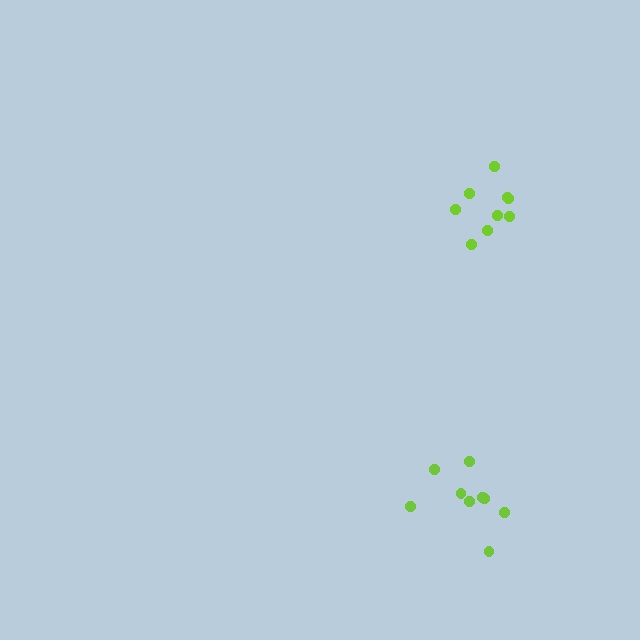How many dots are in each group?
Group 1: 9 dots, Group 2: 9 dots (18 total).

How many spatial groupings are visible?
There are 2 spatial groupings.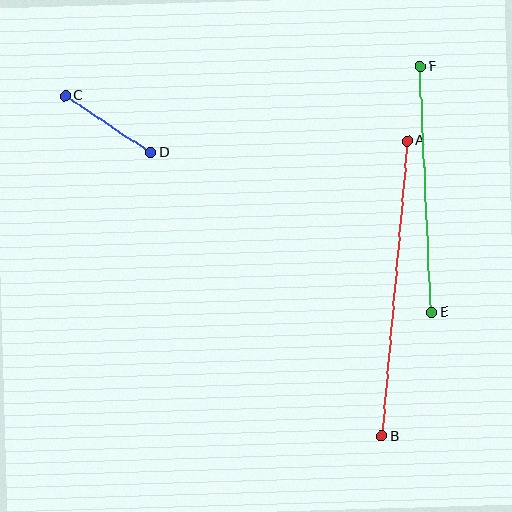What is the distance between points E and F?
The distance is approximately 246 pixels.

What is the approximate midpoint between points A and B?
The midpoint is at approximately (395, 288) pixels.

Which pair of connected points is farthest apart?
Points A and B are farthest apart.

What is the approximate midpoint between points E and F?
The midpoint is at approximately (426, 189) pixels.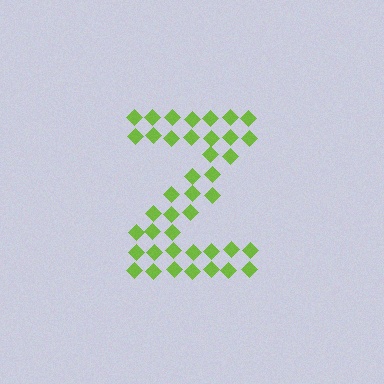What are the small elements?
The small elements are diamonds.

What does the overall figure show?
The overall figure shows the letter Z.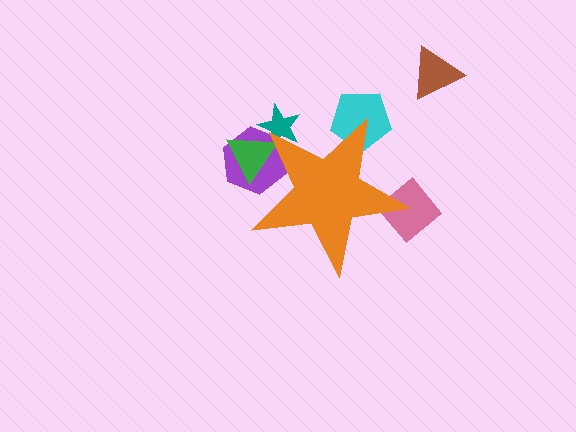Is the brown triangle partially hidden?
No, the brown triangle is fully visible.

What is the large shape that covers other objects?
An orange star.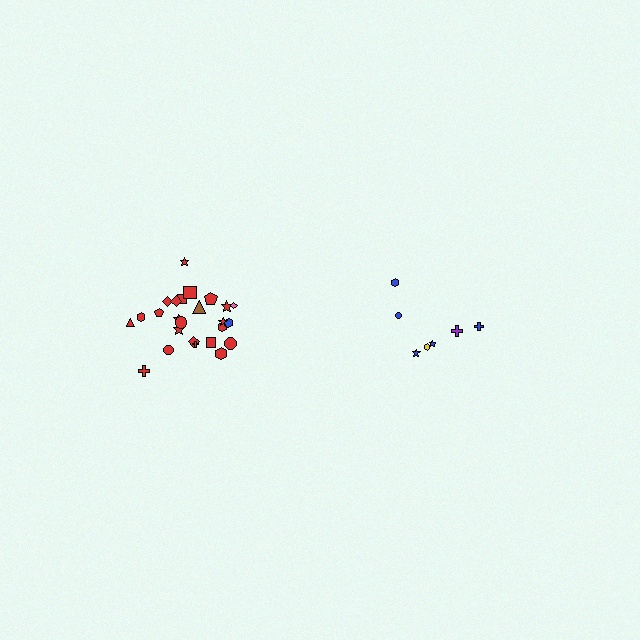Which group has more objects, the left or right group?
The left group.